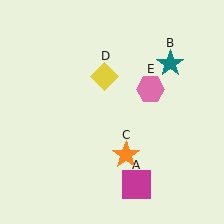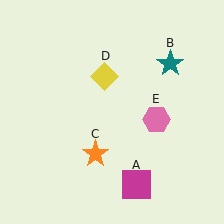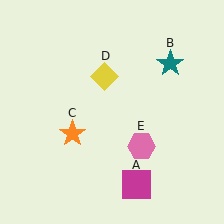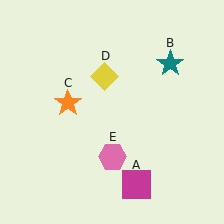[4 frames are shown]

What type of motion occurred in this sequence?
The orange star (object C), pink hexagon (object E) rotated clockwise around the center of the scene.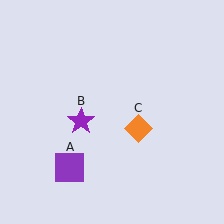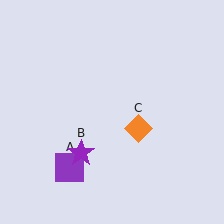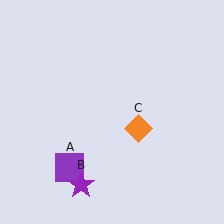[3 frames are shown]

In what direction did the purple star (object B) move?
The purple star (object B) moved down.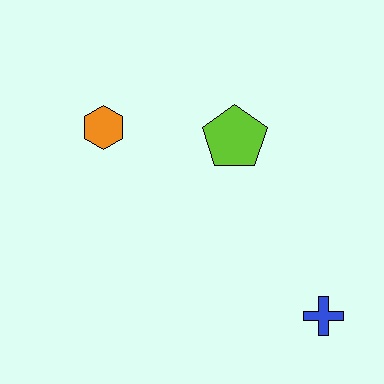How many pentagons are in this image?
There is 1 pentagon.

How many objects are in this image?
There are 3 objects.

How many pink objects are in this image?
There are no pink objects.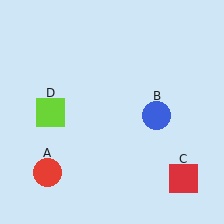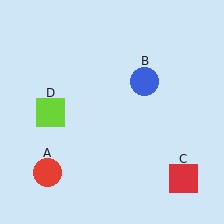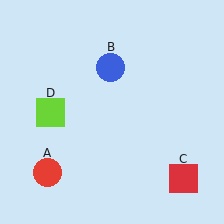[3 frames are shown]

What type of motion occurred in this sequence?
The blue circle (object B) rotated counterclockwise around the center of the scene.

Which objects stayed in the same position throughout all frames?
Red circle (object A) and red square (object C) and lime square (object D) remained stationary.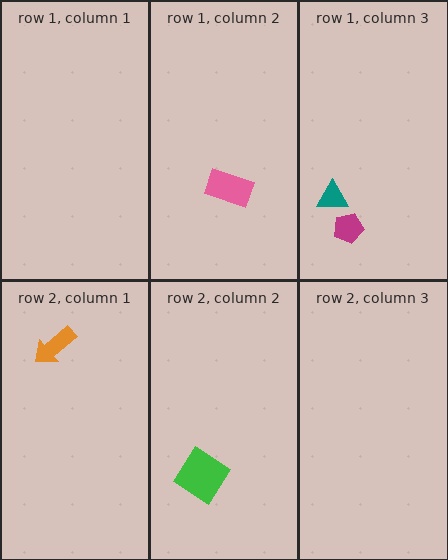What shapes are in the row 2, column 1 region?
The orange arrow.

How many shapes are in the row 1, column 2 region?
1.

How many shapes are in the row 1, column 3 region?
2.